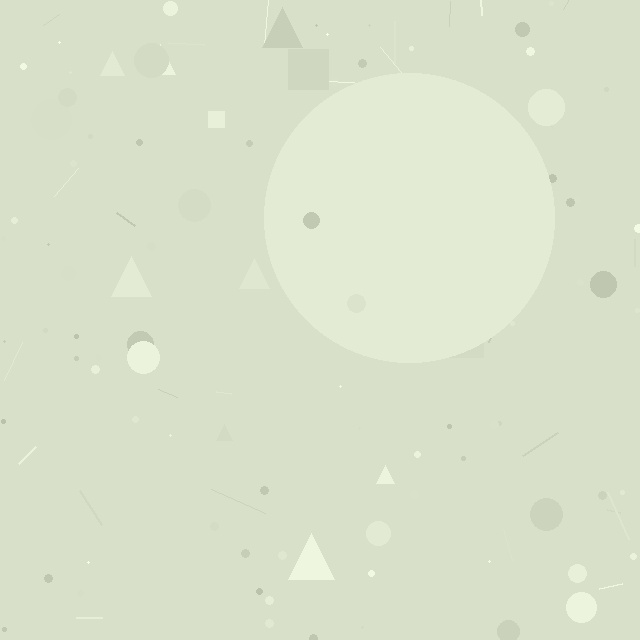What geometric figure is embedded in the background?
A circle is embedded in the background.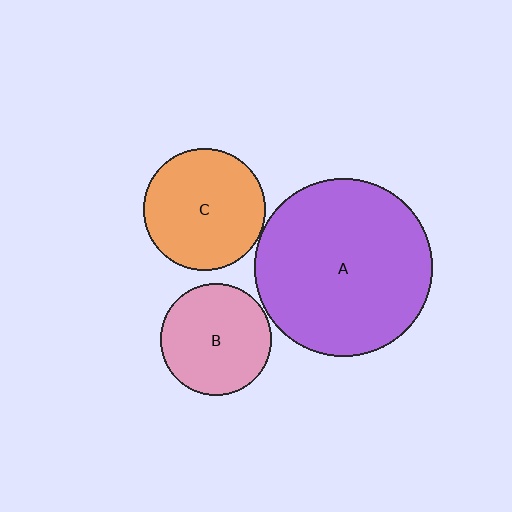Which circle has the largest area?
Circle A (purple).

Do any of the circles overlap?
No, none of the circles overlap.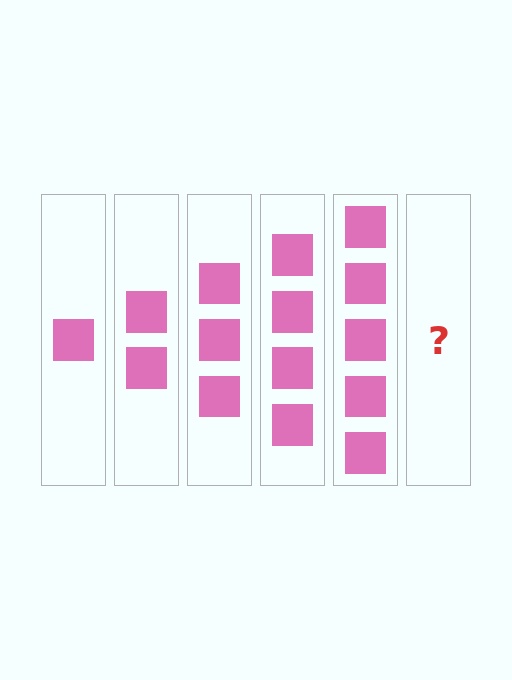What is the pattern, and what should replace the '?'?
The pattern is that each step adds one more square. The '?' should be 6 squares.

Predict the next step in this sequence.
The next step is 6 squares.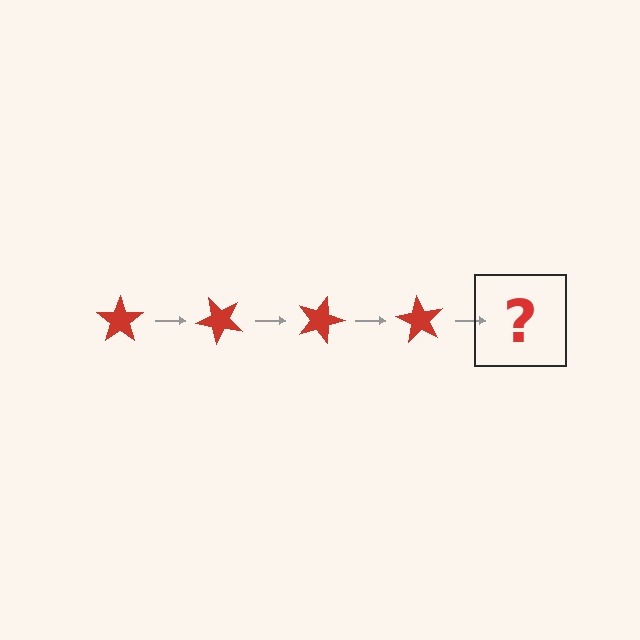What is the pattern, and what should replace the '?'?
The pattern is that the star rotates 45 degrees each step. The '?' should be a red star rotated 180 degrees.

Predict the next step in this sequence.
The next step is a red star rotated 180 degrees.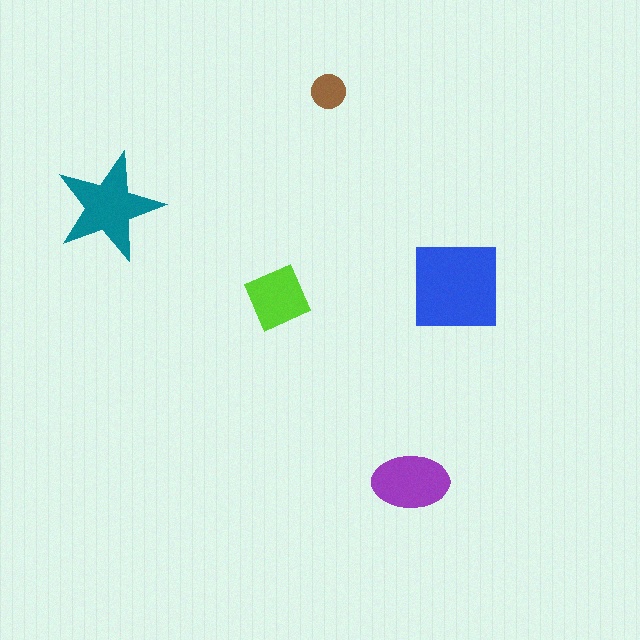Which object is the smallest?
The brown circle.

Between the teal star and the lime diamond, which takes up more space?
The teal star.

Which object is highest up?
The brown circle is topmost.